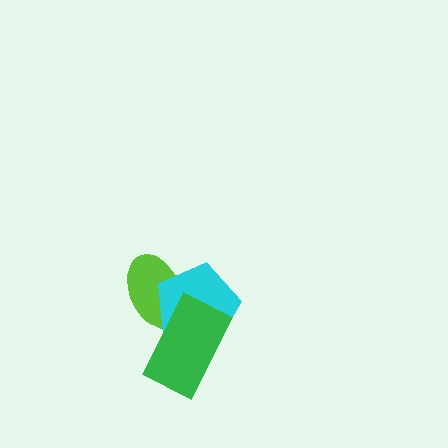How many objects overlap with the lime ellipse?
2 objects overlap with the lime ellipse.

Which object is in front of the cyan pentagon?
The green rectangle is in front of the cyan pentagon.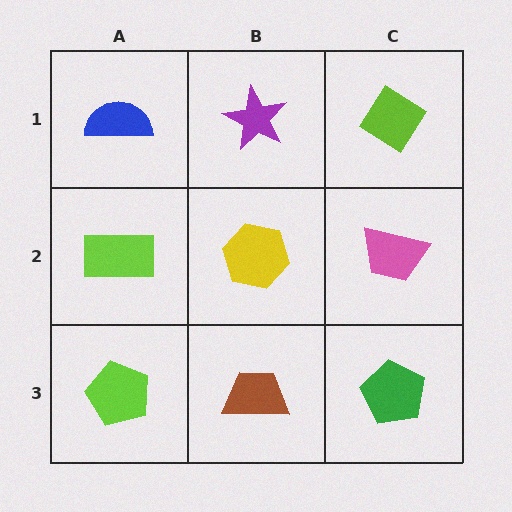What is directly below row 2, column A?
A lime pentagon.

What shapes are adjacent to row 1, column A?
A lime rectangle (row 2, column A), a purple star (row 1, column B).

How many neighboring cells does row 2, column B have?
4.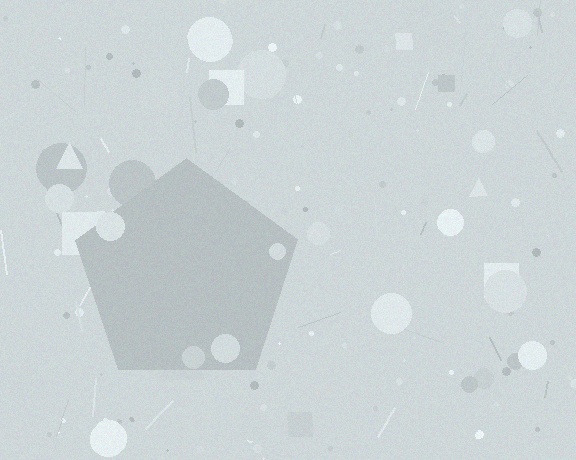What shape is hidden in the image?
A pentagon is hidden in the image.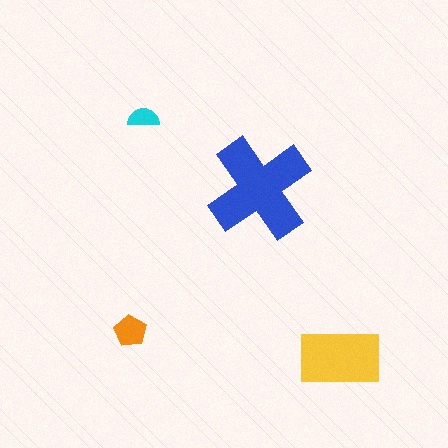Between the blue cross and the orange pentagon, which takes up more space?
The blue cross.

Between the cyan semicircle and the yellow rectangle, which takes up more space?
The yellow rectangle.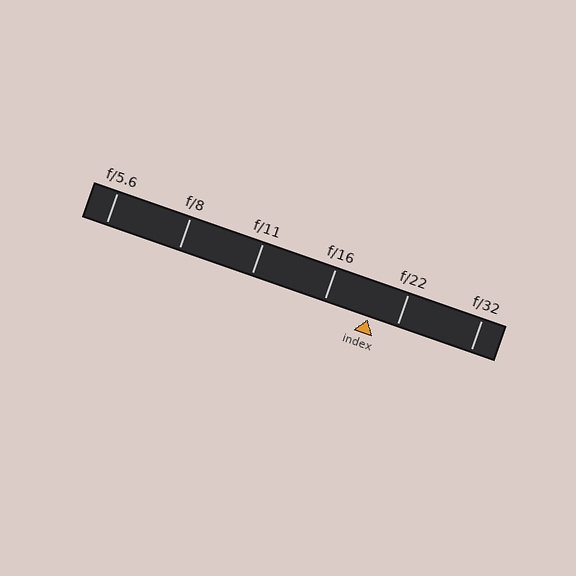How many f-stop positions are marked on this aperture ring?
There are 6 f-stop positions marked.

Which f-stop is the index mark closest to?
The index mark is closest to f/22.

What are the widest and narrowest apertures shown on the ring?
The widest aperture shown is f/5.6 and the narrowest is f/32.